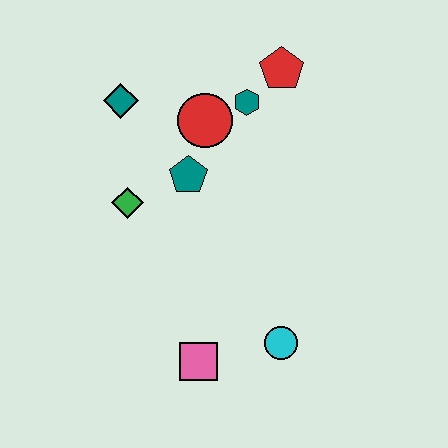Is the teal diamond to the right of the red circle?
No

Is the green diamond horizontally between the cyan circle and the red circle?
No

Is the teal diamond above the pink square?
Yes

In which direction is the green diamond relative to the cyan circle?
The green diamond is to the left of the cyan circle.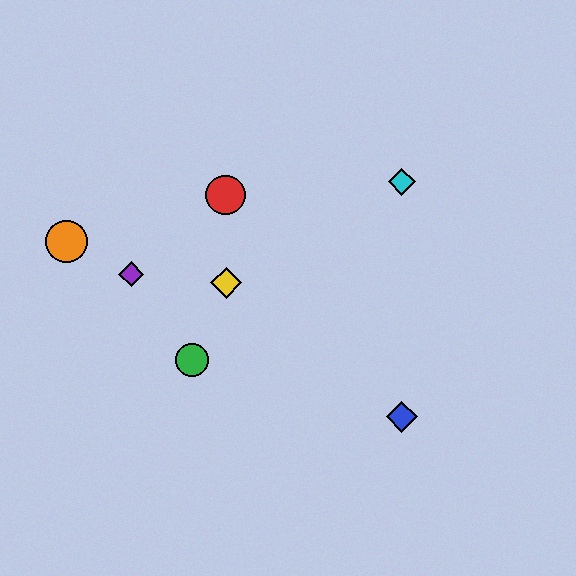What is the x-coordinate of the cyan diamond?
The cyan diamond is at x≈402.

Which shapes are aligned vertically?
The blue diamond, the cyan diamond are aligned vertically.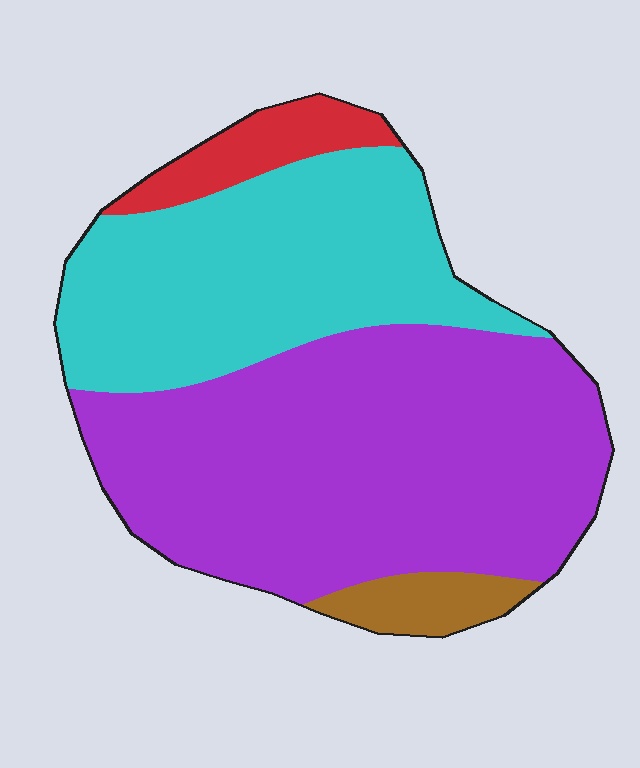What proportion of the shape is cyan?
Cyan takes up about one third (1/3) of the shape.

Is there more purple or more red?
Purple.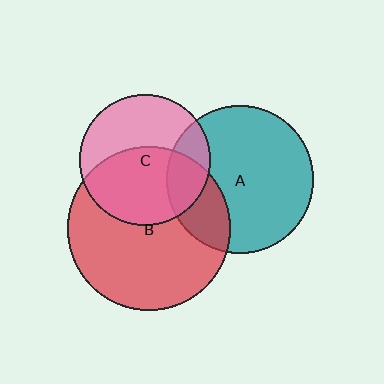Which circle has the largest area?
Circle B (red).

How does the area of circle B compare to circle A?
Approximately 1.2 times.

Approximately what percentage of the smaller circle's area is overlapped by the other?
Approximately 25%.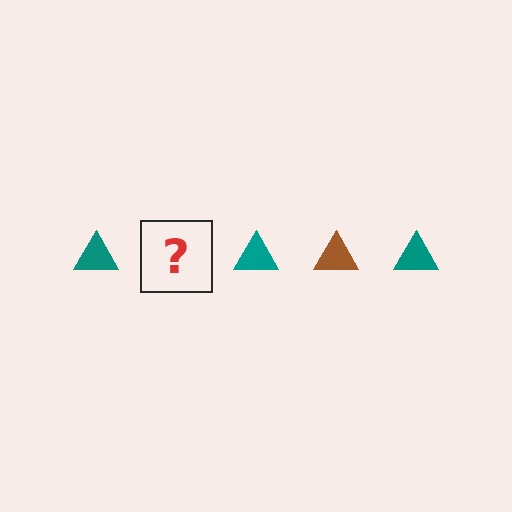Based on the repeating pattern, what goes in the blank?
The blank should be a brown triangle.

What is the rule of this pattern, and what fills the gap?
The rule is that the pattern cycles through teal, brown triangles. The gap should be filled with a brown triangle.